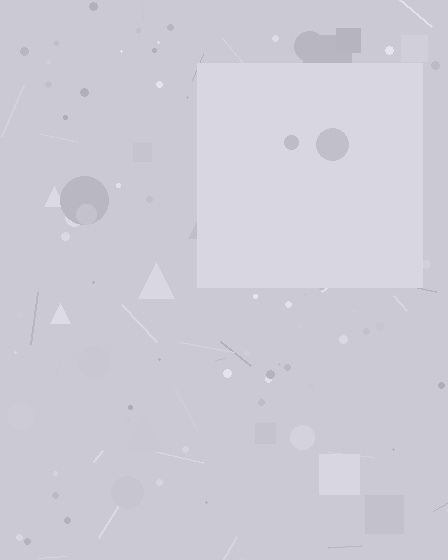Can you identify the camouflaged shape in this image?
The camouflaged shape is a square.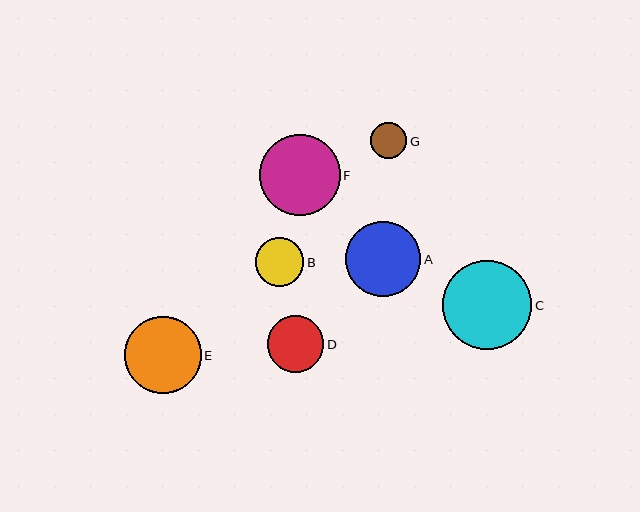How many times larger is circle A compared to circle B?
Circle A is approximately 1.6 times the size of circle B.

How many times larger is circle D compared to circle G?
Circle D is approximately 1.6 times the size of circle G.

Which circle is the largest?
Circle C is the largest with a size of approximately 89 pixels.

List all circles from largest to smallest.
From largest to smallest: C, F, E, A, D, B, G.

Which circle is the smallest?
Circle G is the smallest with a size of approximately 36 pixels.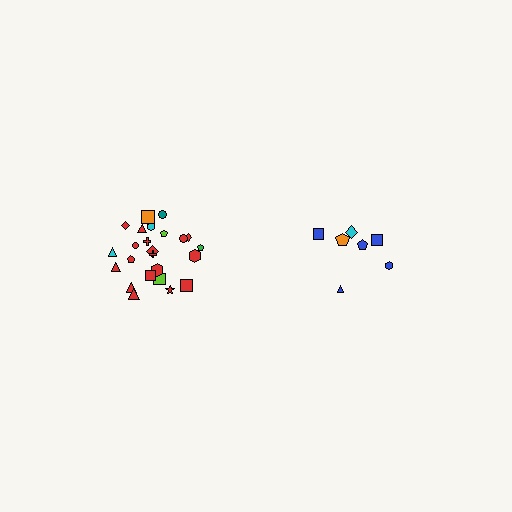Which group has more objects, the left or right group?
The left group.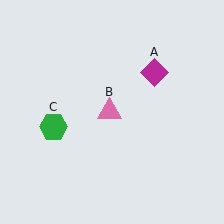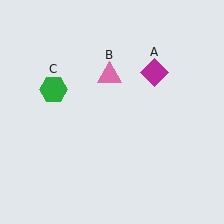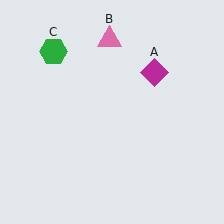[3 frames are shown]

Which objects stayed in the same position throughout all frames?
Magenta diamond (object A) remained stationary.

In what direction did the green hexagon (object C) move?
The green hexagon (object C) moved up.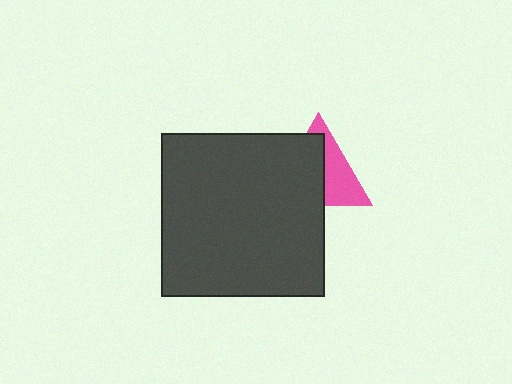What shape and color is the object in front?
The object in front is a dark gray square.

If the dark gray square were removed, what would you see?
You would see the complete pink triangle.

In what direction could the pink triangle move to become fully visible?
The pink triangle could move toward the upper-right. That would shift it out from behind the dark gray square entirely.